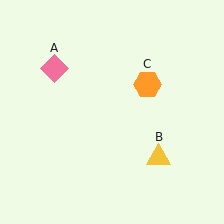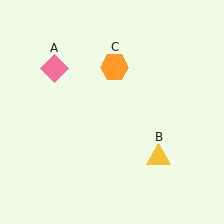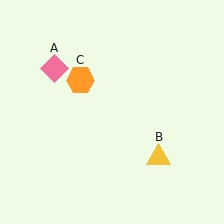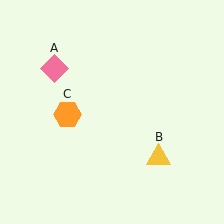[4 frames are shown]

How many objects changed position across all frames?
1 object changed position: orange hexagon (object C).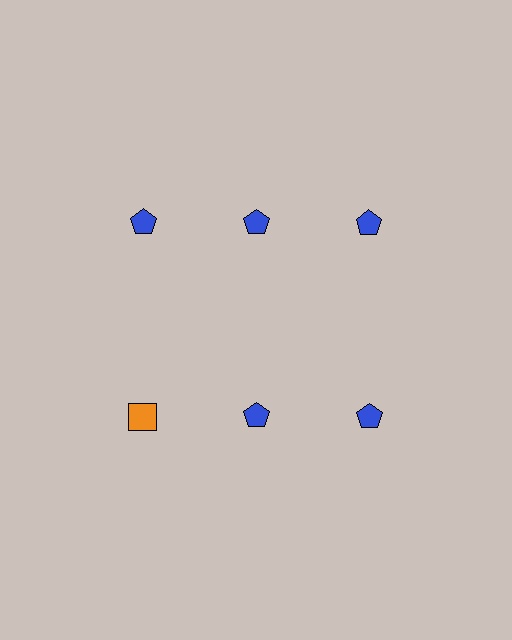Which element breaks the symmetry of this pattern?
The orange square in the second row, leftmost column breaks the symmetry. All other shapes are blue pentagons.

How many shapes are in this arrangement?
There are 6 shapes arranged in a grid pattern.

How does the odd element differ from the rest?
It differs in both color (orange instead of blue) and shape (square instead of pentagon).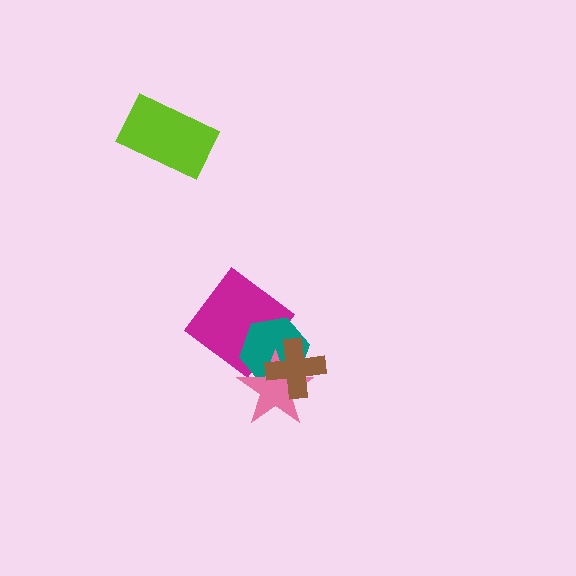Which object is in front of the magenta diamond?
The teal hexagon is in front of the magenta diamond.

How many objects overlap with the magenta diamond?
1 object overlaps with the magenta diamond.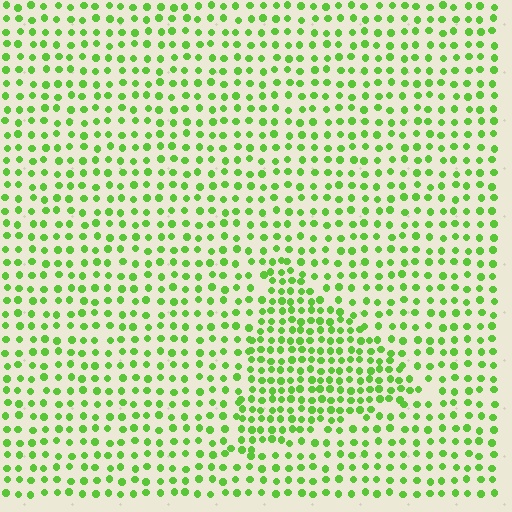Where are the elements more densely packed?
The elements are more densely packed inside the triangle boundary.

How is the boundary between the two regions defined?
The boundary is defined by a change in element density (approximately 1.7x ratio). All elements are the same color, size, and shape.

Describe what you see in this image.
The image contains small lime elements arranged at two different densities. A triangle-shaped region is visible where the elements are more densely packed than the surrounding area.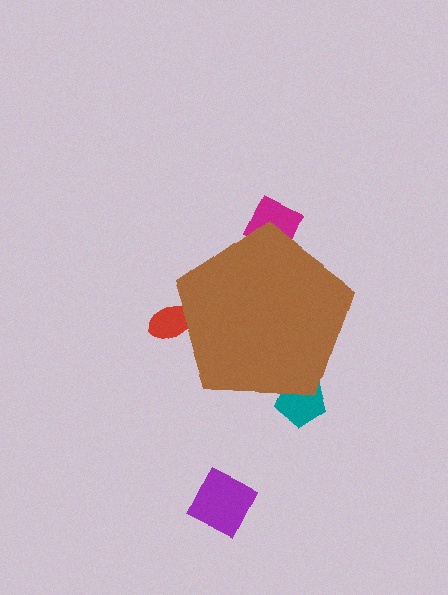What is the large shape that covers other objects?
A brown pentagon.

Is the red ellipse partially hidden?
Yes, the red ellipse is partially hidden behind the brown pentagon.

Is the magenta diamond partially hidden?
Yes, the magenta diamond is partially hidden behind the brown pentagon.